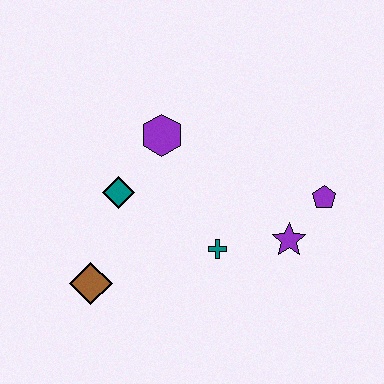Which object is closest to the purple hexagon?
The teal diamond is closest to the purple hexagon.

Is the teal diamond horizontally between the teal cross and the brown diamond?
Yes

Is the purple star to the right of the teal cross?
Yes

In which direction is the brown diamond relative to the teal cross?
The brown diamond is to the left of the teal cross.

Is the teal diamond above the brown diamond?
Yes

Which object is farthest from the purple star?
The brown diamond is farthest from the purple star.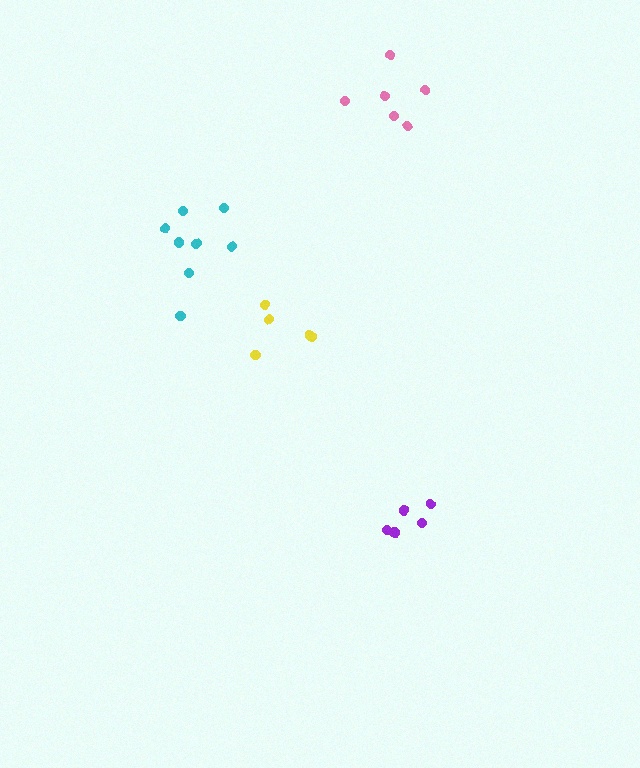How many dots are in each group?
Group 1: 5 dots, Group 2: 6 dots, Group 3: 5 dots, Group 4: 8 dots (24 total).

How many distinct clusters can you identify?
There are 4 distinct clusters.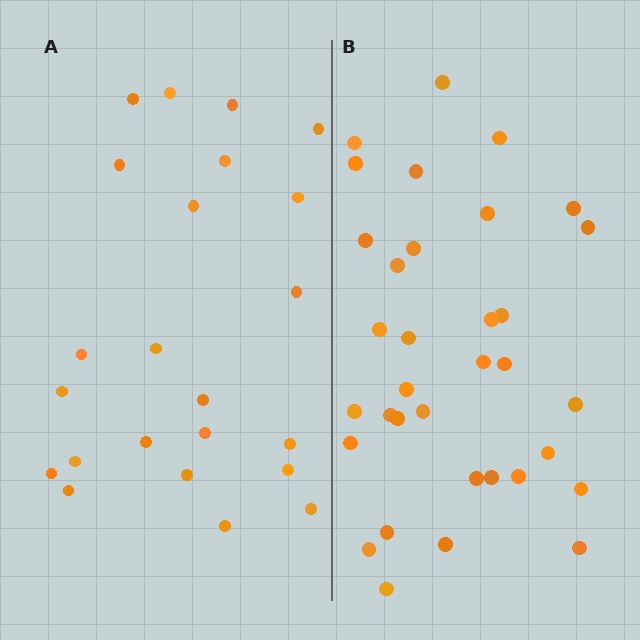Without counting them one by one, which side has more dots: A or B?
Region B (the right region) has more dots.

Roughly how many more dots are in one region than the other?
Region B has roughly 12 or so more dots than region A.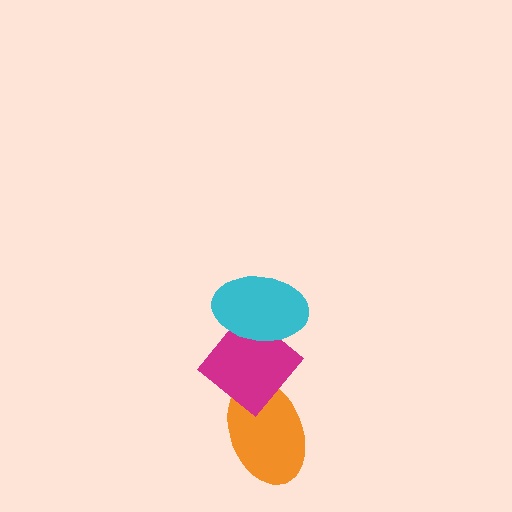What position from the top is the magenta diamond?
The magenta diamond is 2nd from the top.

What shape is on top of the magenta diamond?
The cyan ellipse is on top of the magenta diamond.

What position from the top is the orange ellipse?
The orange ellipse is 3rd from the top.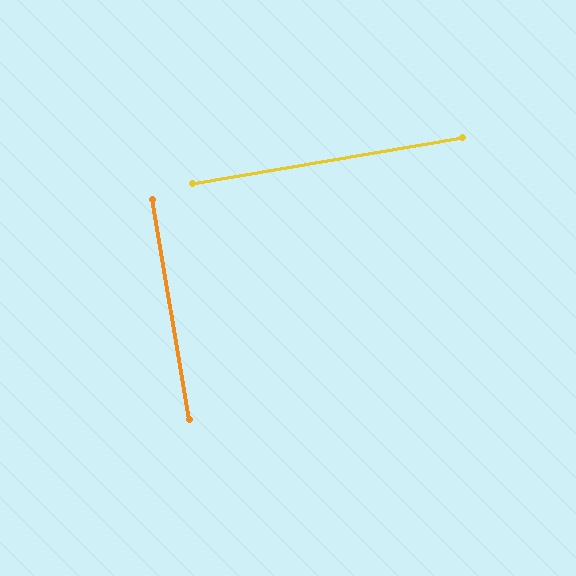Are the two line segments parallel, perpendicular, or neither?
Perpendicular — they meet at approximately 90°.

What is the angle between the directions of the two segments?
Approximately 90 degrees.